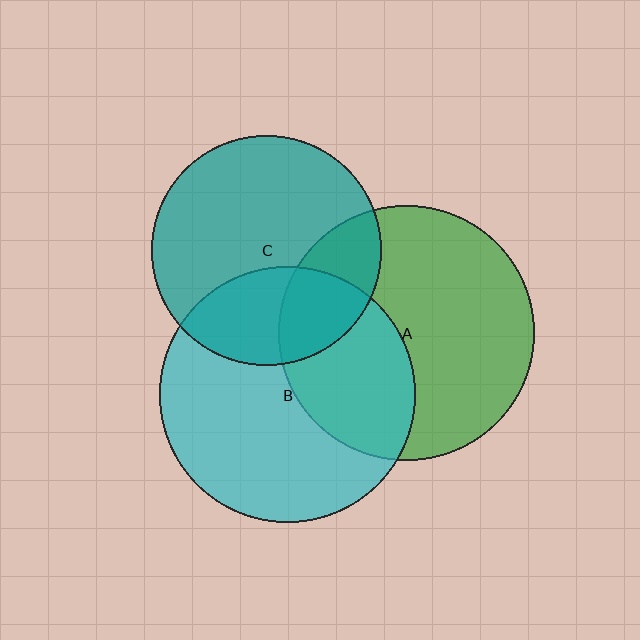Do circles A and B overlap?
Yes.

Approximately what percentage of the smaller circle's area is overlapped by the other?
Approximately 35%.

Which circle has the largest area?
Circle B (cyan).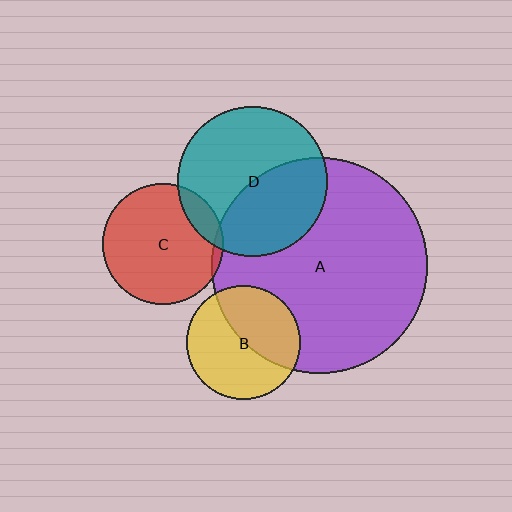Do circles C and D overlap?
Yes.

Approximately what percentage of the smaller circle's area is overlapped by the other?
Approximately 10%.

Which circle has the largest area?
Circle A (purple).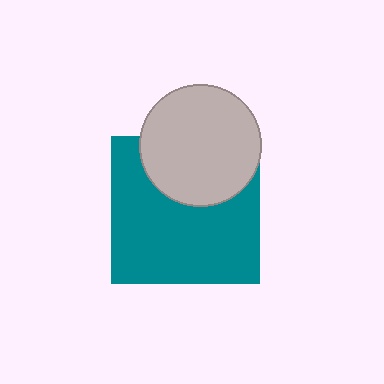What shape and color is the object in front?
The object in front is a light gray circle.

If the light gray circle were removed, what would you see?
You would see the complete teal square.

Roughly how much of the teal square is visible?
Most of it is visible (roughly 68%).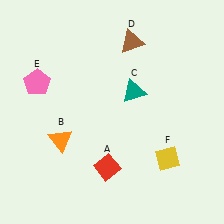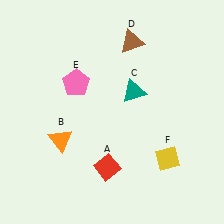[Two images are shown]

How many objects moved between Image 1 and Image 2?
1 object moved between the two images.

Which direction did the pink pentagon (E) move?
The pink pentagon (E) moved right.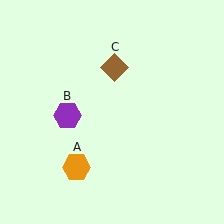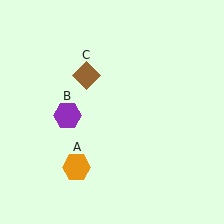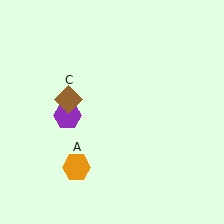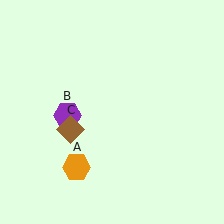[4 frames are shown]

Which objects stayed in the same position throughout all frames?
Orange hexagon (object A) and purple hexagon (object B) remained stationary.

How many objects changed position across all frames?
1 object changed position: brown diamond (object C).